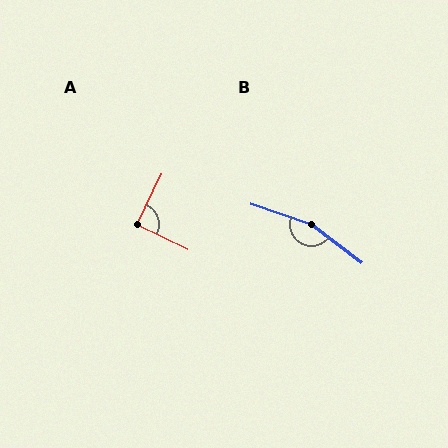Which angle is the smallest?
A, at approximately 89 degrees.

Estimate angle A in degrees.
Approximately 89 degrees.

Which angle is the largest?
B, at approximately 161 degrees.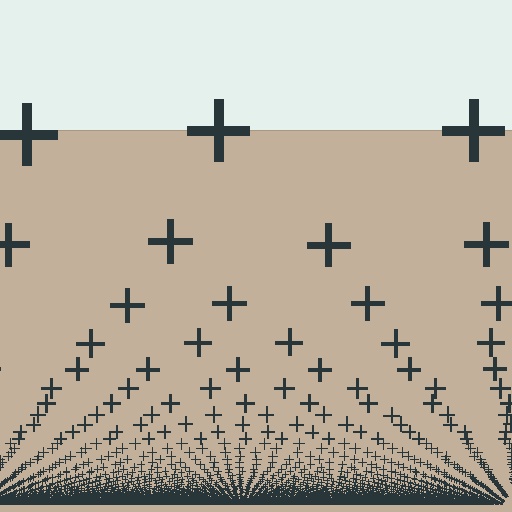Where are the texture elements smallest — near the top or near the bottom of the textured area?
Near the bottom.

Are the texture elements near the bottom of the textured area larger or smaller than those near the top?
Smaller. The gradient is inverted — elements near the bottom are smaller and denser.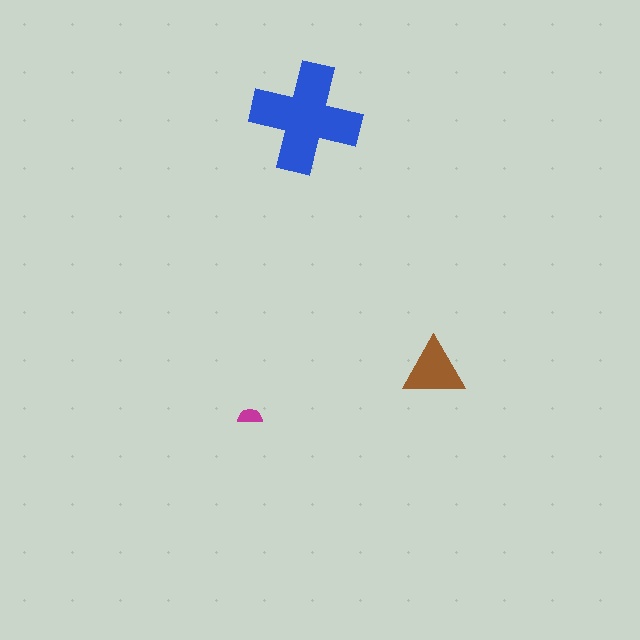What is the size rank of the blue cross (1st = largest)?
1st.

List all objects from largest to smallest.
The blue cross, the brown triangle, the magenta semicircle.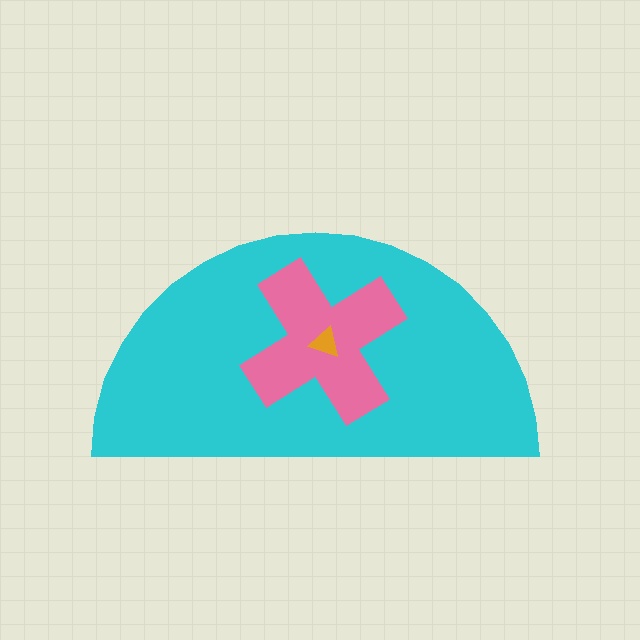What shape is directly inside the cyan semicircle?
The pink cross.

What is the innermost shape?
The orange triangle.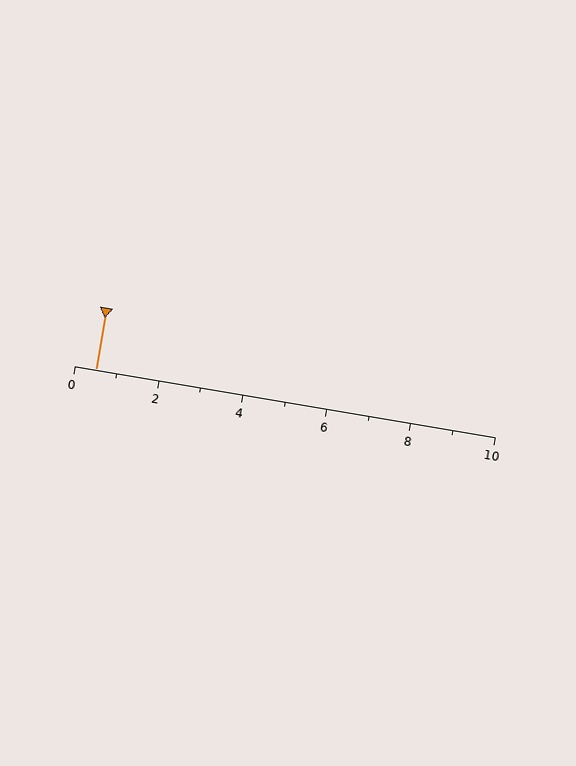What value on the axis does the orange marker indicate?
The marker indicates approximately 0.5.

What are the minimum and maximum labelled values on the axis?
The axis runs from 0 to 10.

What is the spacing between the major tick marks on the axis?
The major ticks are spaced 2 apart.